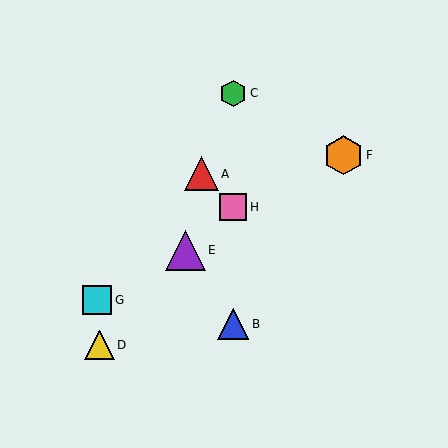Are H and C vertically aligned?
Yes, both are at x≈233.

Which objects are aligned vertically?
Objects B, C, H are aligned vertically.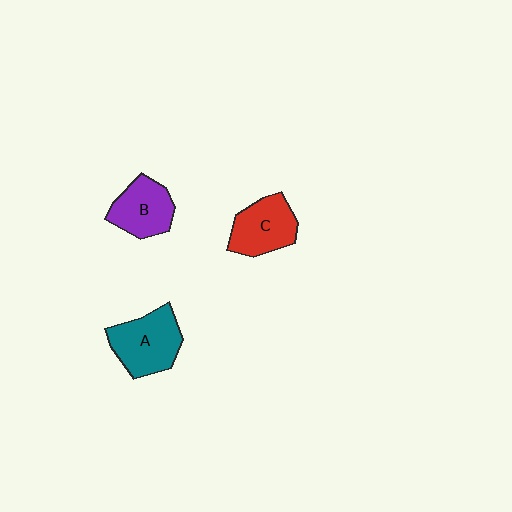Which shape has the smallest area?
Shape B (purple).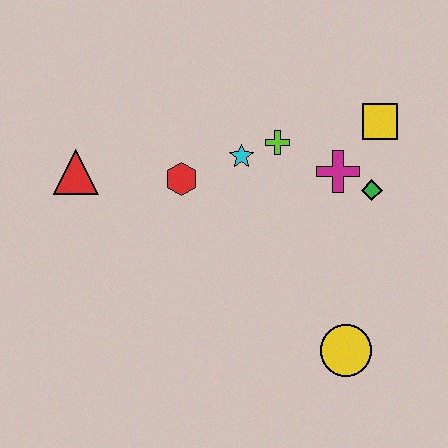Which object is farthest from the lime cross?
The yellow circle is farthest from the lime cross.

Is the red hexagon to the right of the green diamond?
No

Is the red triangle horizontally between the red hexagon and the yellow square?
No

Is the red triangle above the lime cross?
No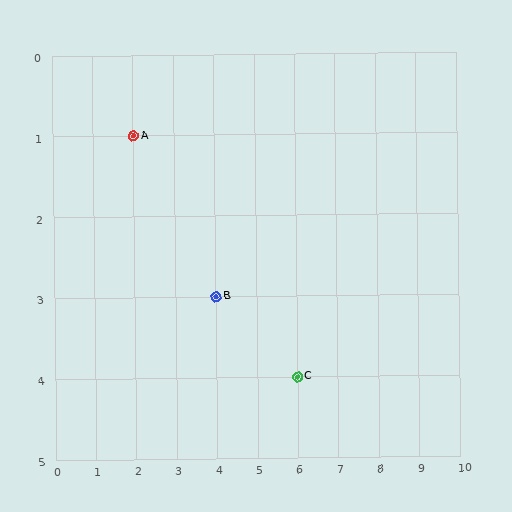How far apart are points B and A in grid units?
Points B and A are 2 columns and 2 rows apart (about 2.8 grid units diagonally).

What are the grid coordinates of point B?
Point B is at grid coordinates (4, 3).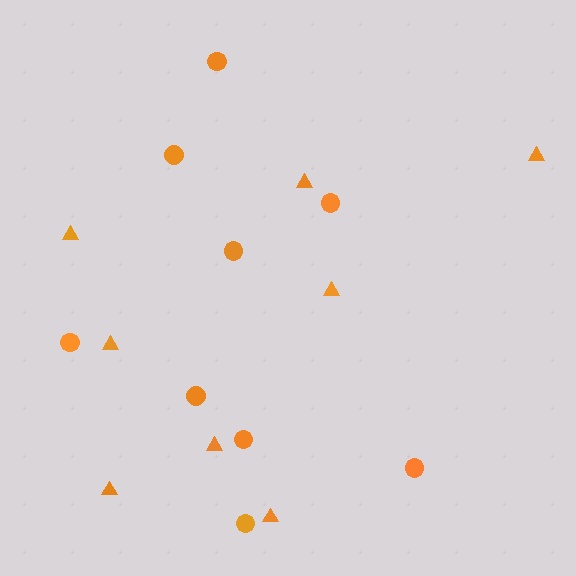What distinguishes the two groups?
There are 2 groups: one group of triangles (8) and one group of circles (9).